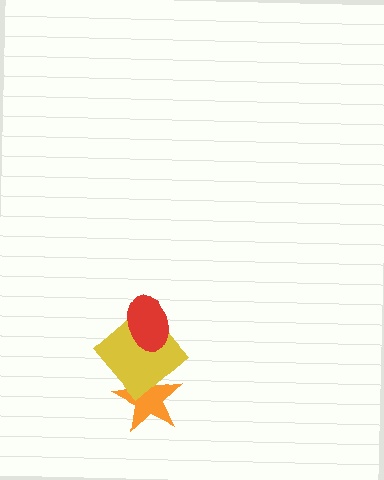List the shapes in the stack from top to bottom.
From top to bottom: the red ellipse, the yellow diamond, the orange star.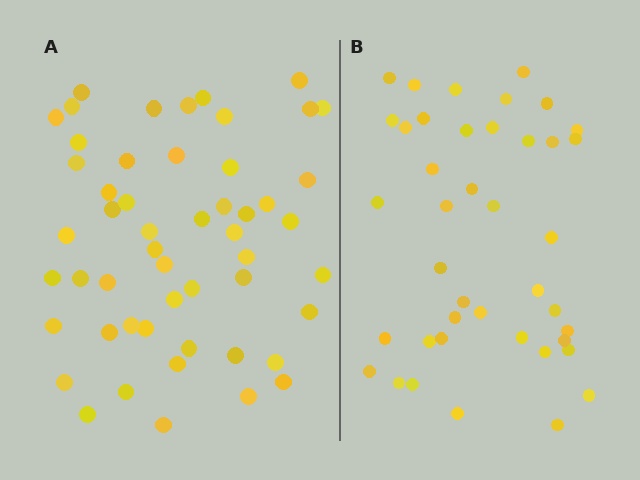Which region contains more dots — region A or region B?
Region A (the left region) has more dots.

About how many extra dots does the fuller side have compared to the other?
Region A has roughly 12 or so more dots than region B.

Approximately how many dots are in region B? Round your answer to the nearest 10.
About 40 dots. (The exact count is 41, which rounds to 40.)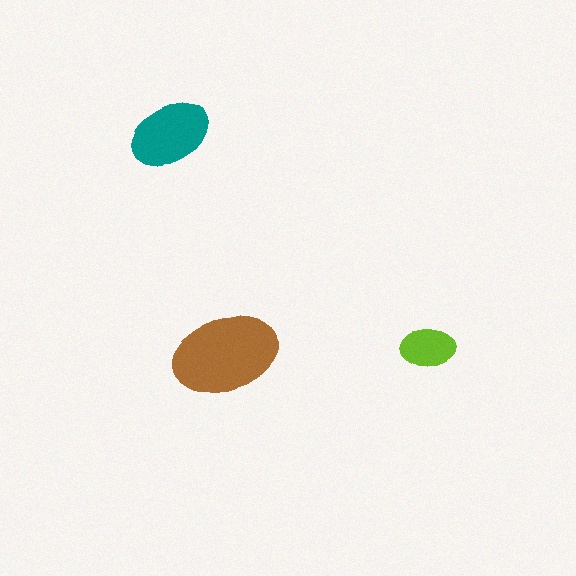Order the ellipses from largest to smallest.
the brown one, the teal one, the lime one.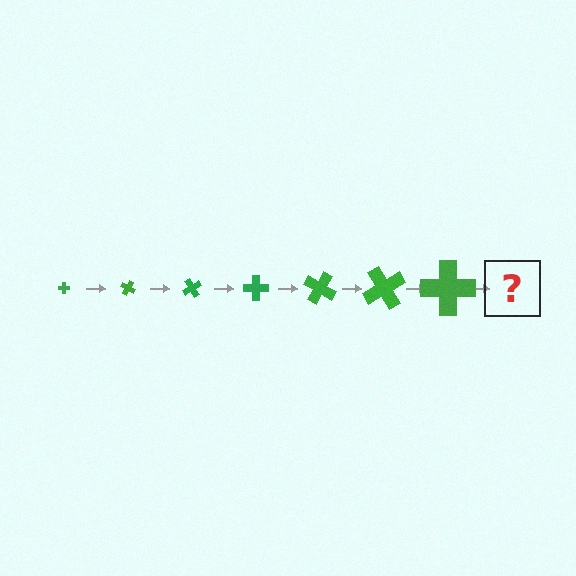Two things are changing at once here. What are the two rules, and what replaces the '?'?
The two rules are that the cross grows larger each step and it rotates 30 degrees each step. The '?' should be a cross, larger than the previous one and rotated 210 degrees from the start.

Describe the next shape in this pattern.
It should be a cross, larger than the previous one and rotated 210 degrees from the start.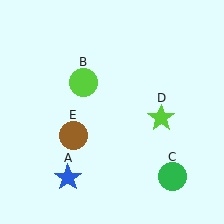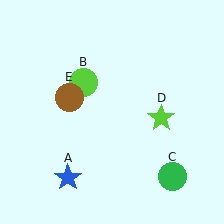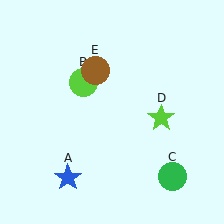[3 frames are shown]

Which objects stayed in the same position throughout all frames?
Blue star (object A) and lime circle (object B) and green circle (object C) and lime star (object D) remained stationary.